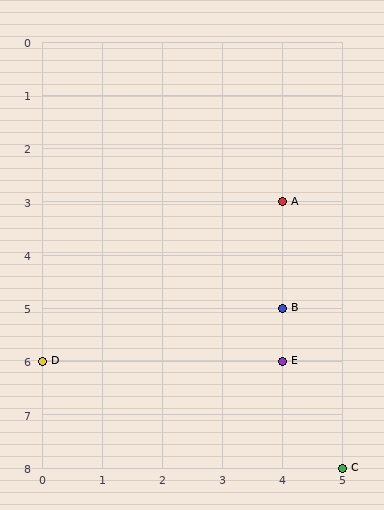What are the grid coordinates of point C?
Point C is at grid coordinates (5, 8).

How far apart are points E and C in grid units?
Points E and C are 1 column and 2 rows apart (about 2.2 grid units diagonally).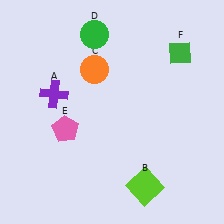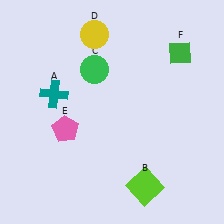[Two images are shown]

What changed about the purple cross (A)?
In Image 1, A is purple. In Image 2, it changed to teal.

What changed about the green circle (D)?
In Image 1, D is green. In Image 2, it changed to yellow.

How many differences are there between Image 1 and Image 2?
There are 3 differences between the two images.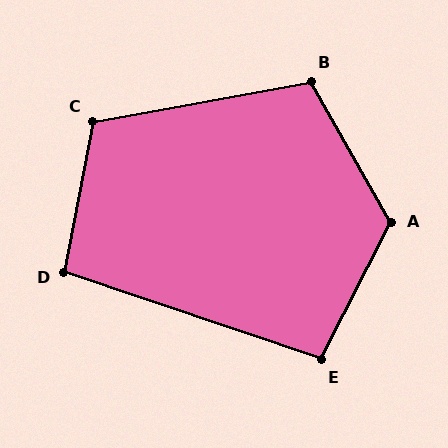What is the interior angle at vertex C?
Approximately 111 degrees (obtuse).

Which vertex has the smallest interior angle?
E, at approximately 98 degrees.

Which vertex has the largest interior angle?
A, at approximately 124 degrees.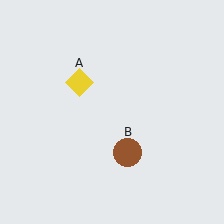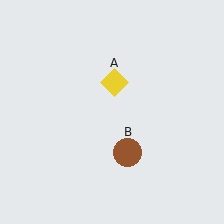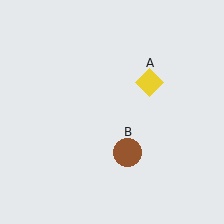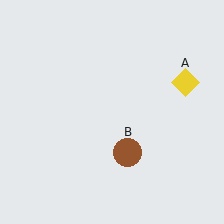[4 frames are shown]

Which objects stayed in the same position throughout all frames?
Brown circle (object B) remained stationary.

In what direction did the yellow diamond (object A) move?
The yellow diamond (object A) moved right.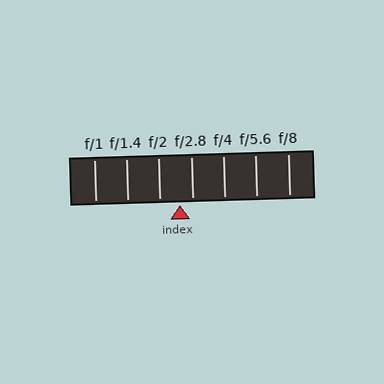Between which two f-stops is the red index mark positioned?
The index mark is between f/2 and f/2.8.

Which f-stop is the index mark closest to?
The index mark is closest to f/2.8.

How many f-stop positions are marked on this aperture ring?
There are 7 f-stop positions marked.